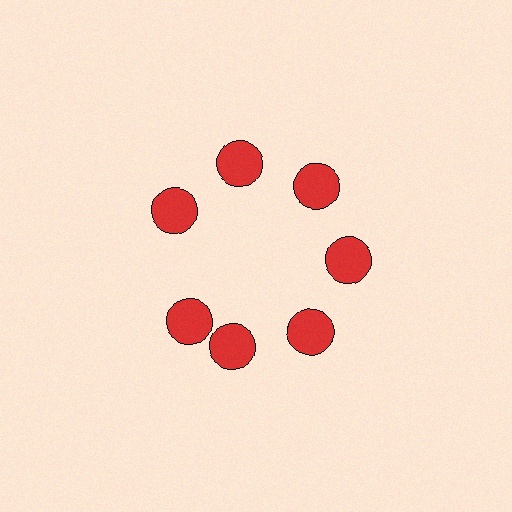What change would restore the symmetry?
The symmetry would be restored by rotating it back into even spacing with its neighbors so that all 7 circles sit at equal angles and equal distance from the center.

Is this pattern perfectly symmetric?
No. The 7 red circles are arranged in a ring, but one element near the 8 o'clock position is rotated out of alignment along the ring, breaking the 7-fold rotational symmetry.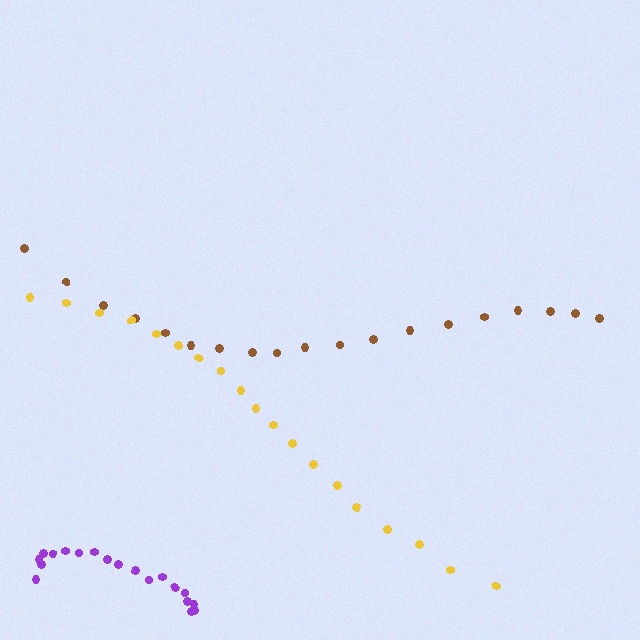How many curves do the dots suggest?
There are 3 distinct paths.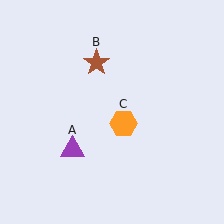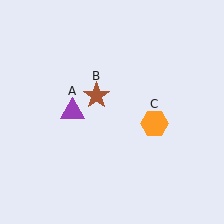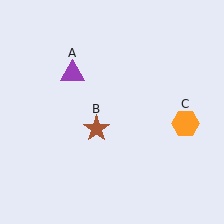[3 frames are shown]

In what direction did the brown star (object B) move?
The brown star (object B) moved down.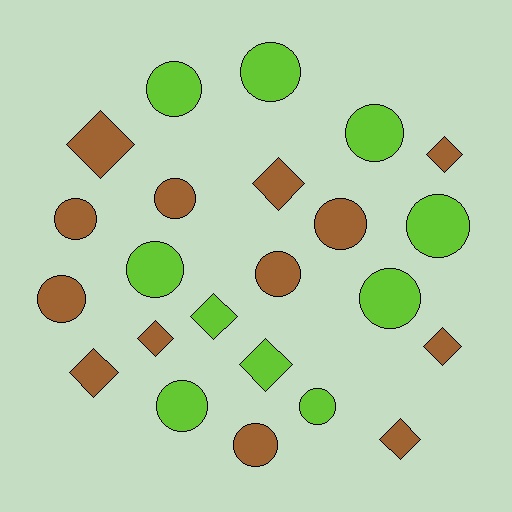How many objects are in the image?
There are 23 objects.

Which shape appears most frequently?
Circle, with 14 objects.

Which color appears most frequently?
Brown, with 13 objects.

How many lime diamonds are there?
There are 2 lime diamonds.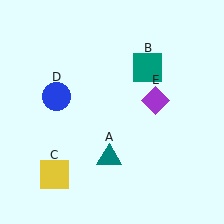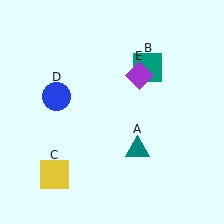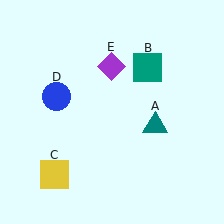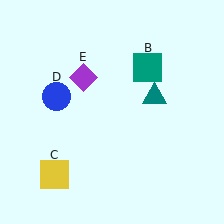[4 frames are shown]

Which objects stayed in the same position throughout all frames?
Teal square (object B) and yellow square (object C) and blue circle (object D) remained stationary.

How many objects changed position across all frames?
2 objects changed position: teal triangle (object A), purple diamond (object E).